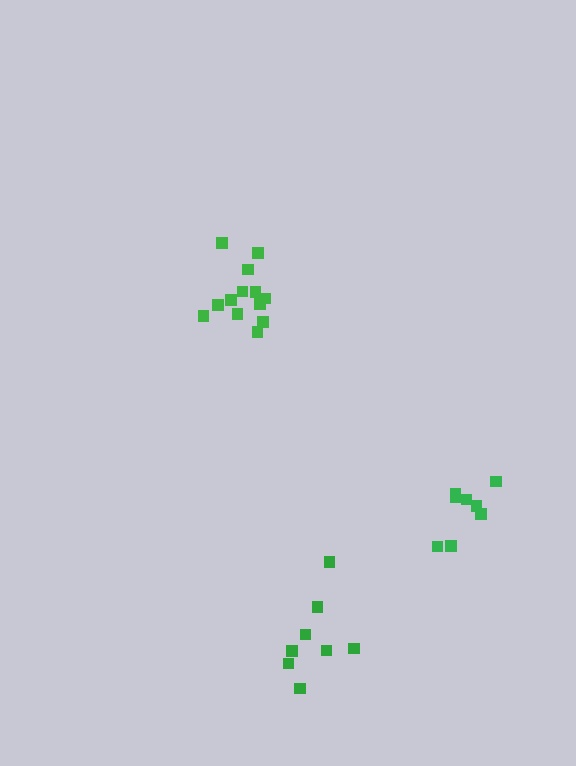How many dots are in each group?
Group 1: 8 dots, Group 2: 8 dots, Group 3: 13 dots (29 total).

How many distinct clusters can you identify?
There are 3 distinct clusters.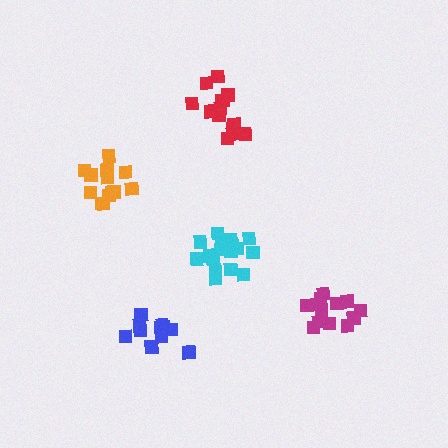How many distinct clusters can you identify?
There are 5 distinct clusters.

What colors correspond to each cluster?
The clusters are colored: magenta, red, cyan, blue, orange.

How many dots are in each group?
Group 1: 13 dots, Group 2: 14 dots, Group 3: 17 dots, Group 4: 11 dots, Group 5: 13 dots (68 total).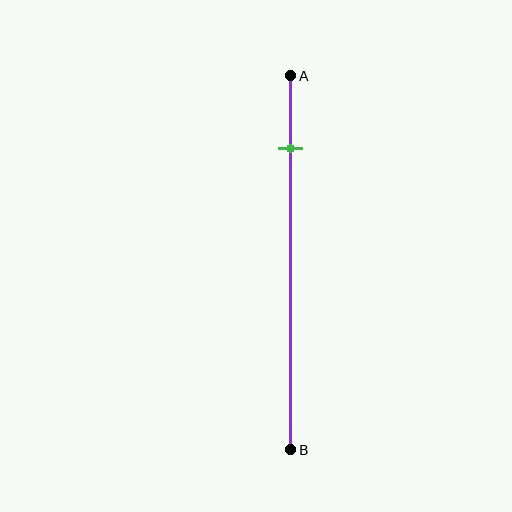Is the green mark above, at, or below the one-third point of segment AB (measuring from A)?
The green mark is above the one-third point of segment AB.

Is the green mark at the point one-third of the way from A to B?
No, the mark is at about 20% from A, not at the 33% one-third point.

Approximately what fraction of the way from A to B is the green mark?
The green mark is approximately 20% of the way from A to B.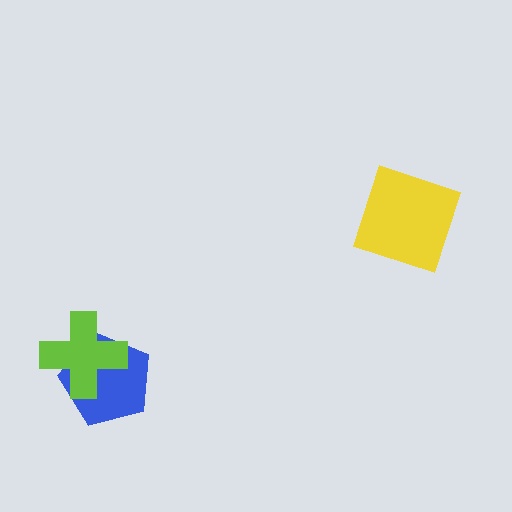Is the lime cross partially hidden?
No, no other shape covers it.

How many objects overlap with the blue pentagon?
1 object overlaps with the blue pentagon.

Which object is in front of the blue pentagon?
The lime cross is in front of the blue pentagon.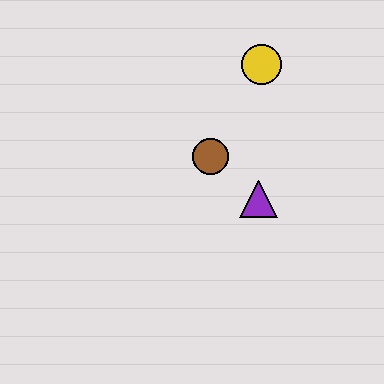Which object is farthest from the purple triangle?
The yellow circle is farthest from the purple triangle.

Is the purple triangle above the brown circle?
No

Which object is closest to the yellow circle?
The brown circle is closest to the yellow circle.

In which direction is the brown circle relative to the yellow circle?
The brown circle is below the yellow circle.